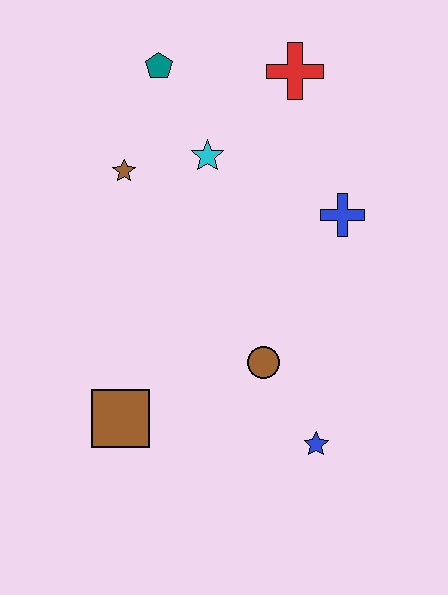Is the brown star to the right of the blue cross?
No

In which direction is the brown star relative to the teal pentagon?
The brown star is below the teal pentagon.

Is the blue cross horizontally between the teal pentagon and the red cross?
No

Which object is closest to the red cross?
The cyan star is closest to the red cross.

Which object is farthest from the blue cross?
The brown square is farthest from the blue cross.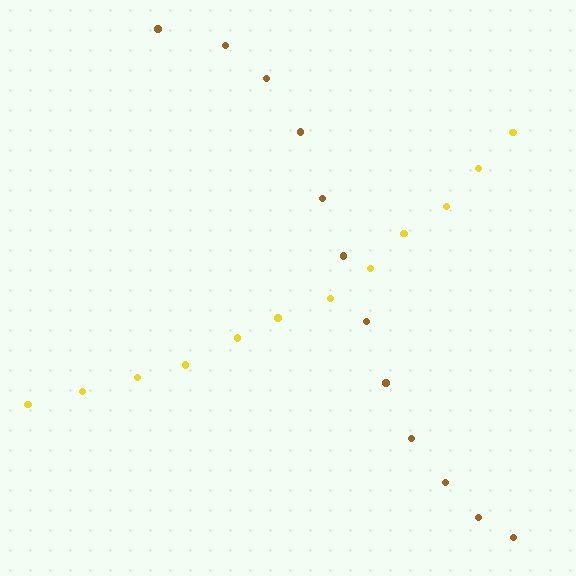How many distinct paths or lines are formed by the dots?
There are 2 distinct paths.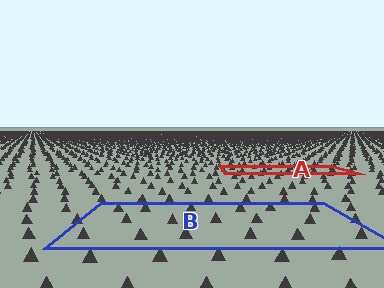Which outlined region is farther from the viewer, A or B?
Region A is farther from the viewer — the texture elements inside it appear smaller and more densely packed.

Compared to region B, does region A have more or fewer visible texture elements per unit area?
Region A has more texture elements per unit area — they are packed more densely because it is farther away.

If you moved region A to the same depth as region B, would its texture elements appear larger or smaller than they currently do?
They would appear larger. At a closer depth, the same texture elements are projected at a bigger on-screen size.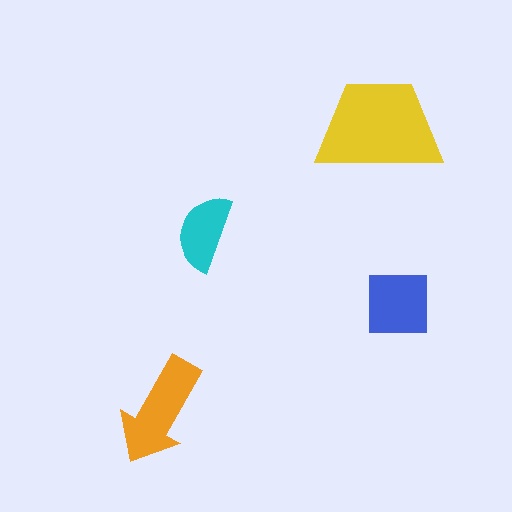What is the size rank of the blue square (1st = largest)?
3rd.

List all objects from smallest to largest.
The cyan semicircle, the blue square, the orange arrow, the yellow trapezoid.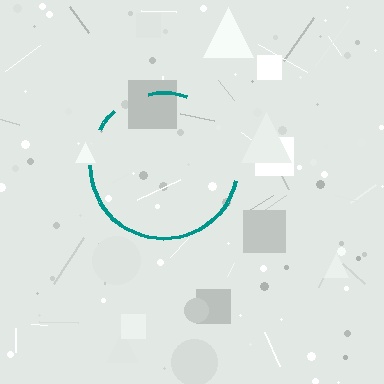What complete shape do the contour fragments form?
The contour fragments form a circle.